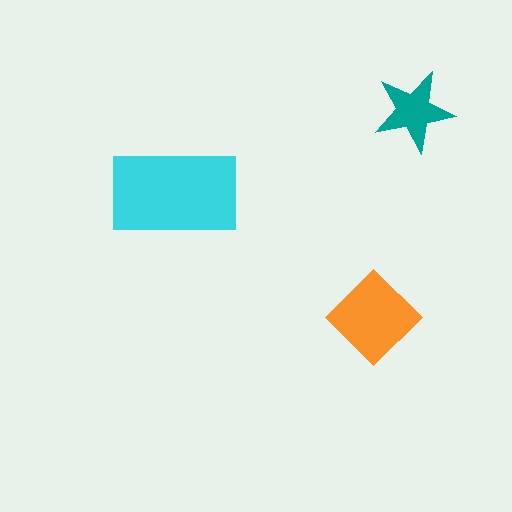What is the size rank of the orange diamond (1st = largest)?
2nd.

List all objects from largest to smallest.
The cyan rectangle, the orange diamond, the teal star.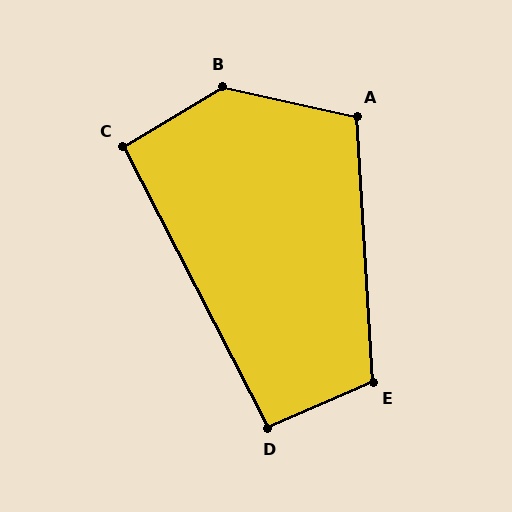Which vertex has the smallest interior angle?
C, at approximately 94 degrees.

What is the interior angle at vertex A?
Approximately 106 degrees (obtuse).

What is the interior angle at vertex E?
Approximately 110 degrees (obtuse).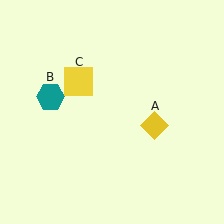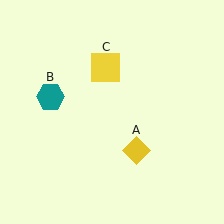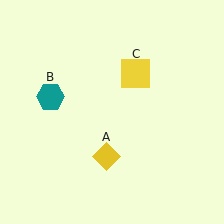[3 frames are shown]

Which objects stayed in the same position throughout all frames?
Teal hexagon (object B) remained stationary.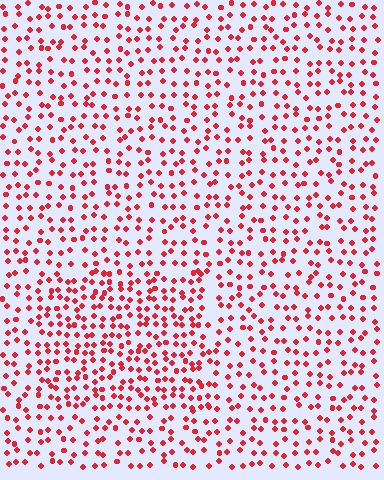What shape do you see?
I see a rectangle.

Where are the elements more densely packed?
The elements are more densely packed inside the rectangle boundary.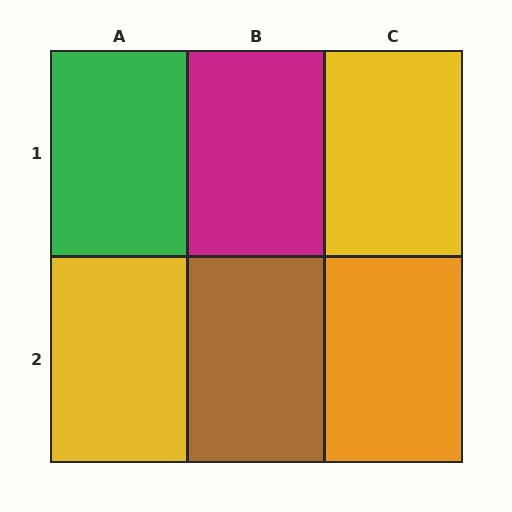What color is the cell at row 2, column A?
Yellow.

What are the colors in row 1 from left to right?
Green, magenta, yellow.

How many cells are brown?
1 cell is brown.